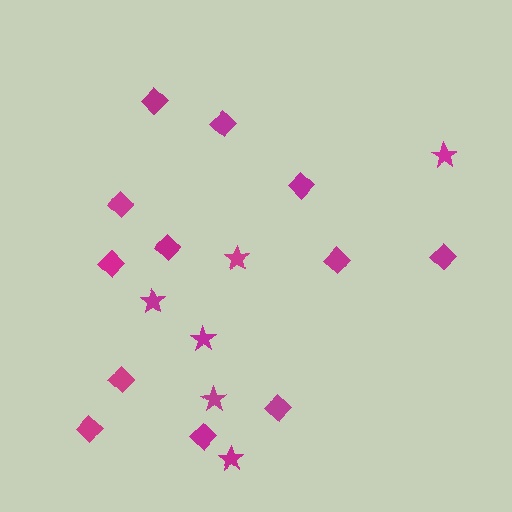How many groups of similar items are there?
There are 2 groups: one group of stars (6) and one group of diamonds (12).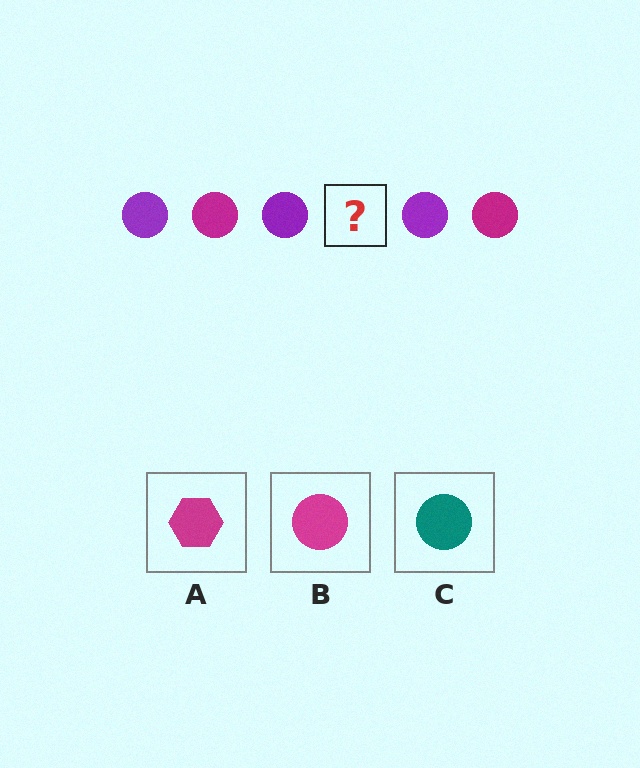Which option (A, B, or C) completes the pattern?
B.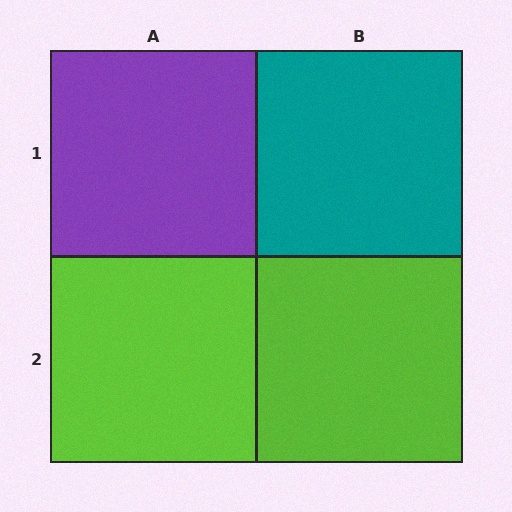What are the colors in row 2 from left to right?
Lime, lime.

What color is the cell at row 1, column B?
Teal.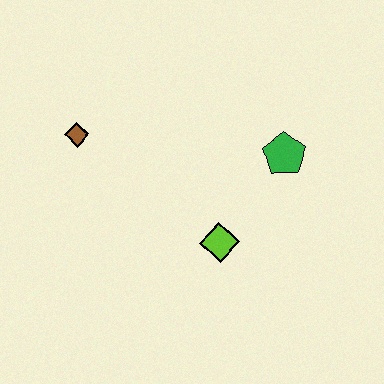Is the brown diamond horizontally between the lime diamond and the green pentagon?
No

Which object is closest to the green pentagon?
The lime diamond is closest to the green pentagon.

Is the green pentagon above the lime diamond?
Yes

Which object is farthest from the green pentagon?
The brown diamond is farthest from the green pentagon.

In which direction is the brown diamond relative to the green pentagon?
The brown diamond is to the left of the green pentagon.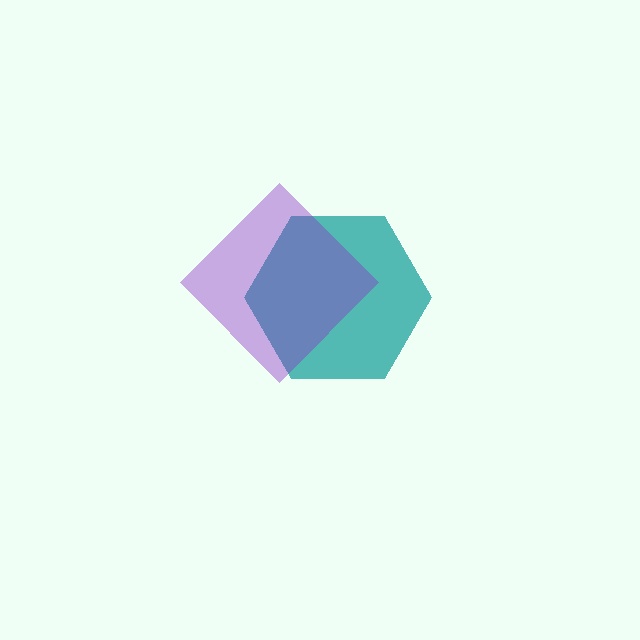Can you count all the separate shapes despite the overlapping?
Yes, there are 2 separate shapes.